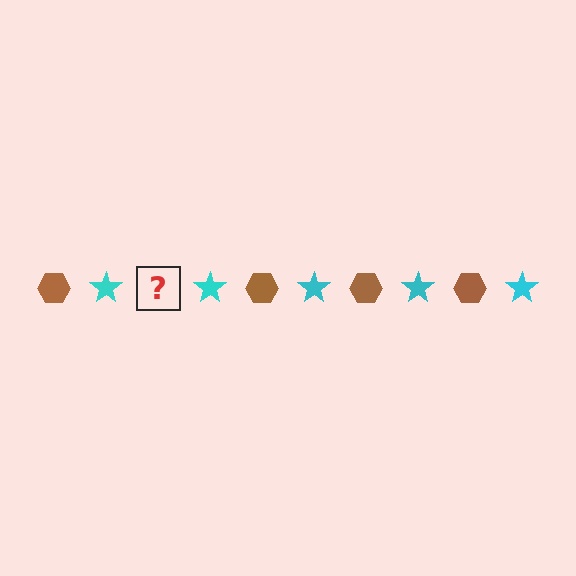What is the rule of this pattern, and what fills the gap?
The rule is that the pattern alternates between brown hexagon and cyan star. The gap should be filled with a brown hexagon.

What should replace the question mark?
The question mark should be replaced with a brown hexagon.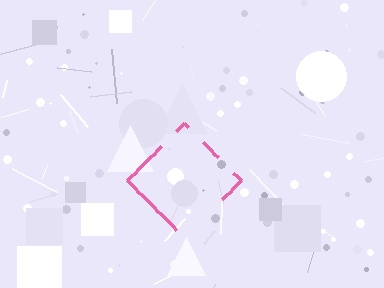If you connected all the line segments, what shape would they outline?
They would outline a diamond.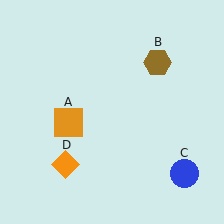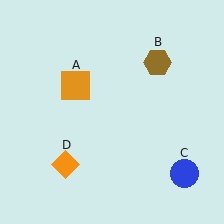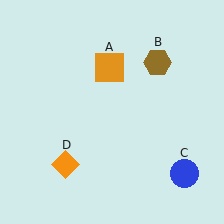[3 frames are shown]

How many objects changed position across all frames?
1 object changed position: orange square (object A).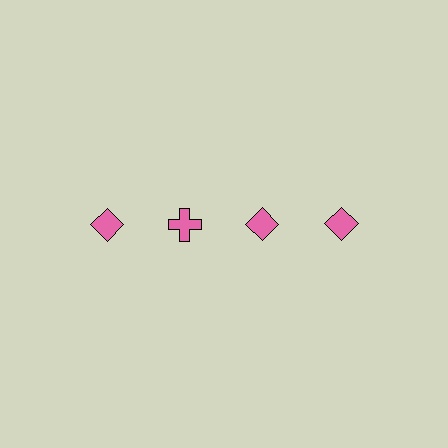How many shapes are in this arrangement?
There are 4 shapes arranged in a grid pattern.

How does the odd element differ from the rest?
It has a different shape: cross instead of diamond.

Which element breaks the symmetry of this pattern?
The pink cross in the top row, second from left column breaks the symmetry. All other shapes are pink diamonds.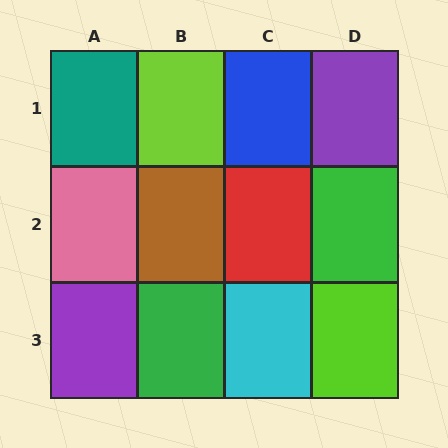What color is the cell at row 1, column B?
Lime.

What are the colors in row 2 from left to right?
Pink, brown, red, green.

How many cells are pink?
1 cell is pink.